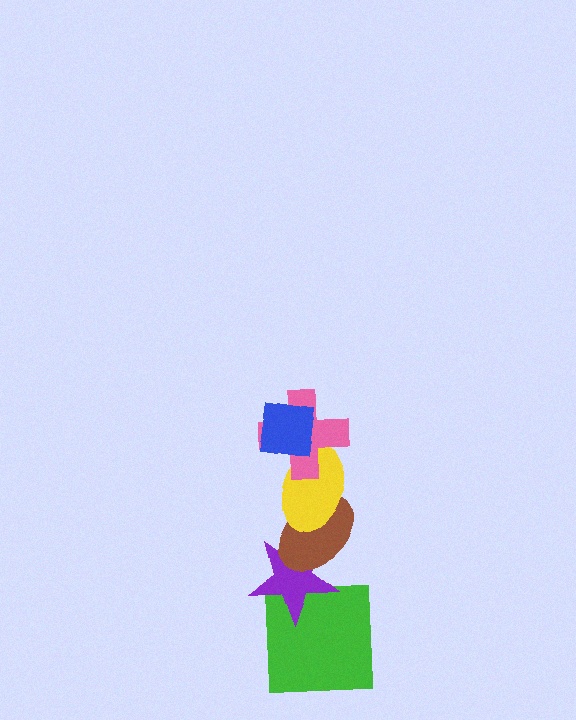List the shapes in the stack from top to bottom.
From top to bottom: the blue square, the pink cross, the yellow ellipse, the brown ellipse, the purple star, the green square.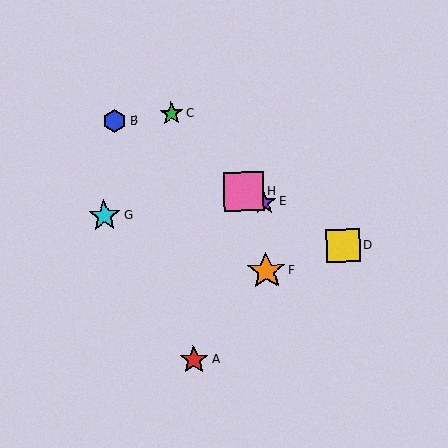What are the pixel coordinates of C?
Object C is at (171, 114).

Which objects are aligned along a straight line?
Objects B, D, E, H are aligned along a straight line.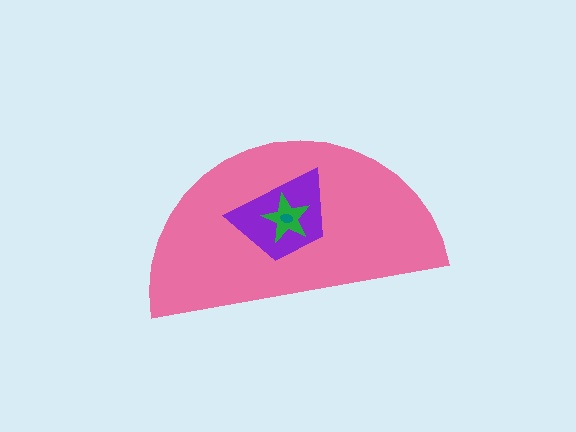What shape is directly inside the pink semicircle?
The purple trapezoid.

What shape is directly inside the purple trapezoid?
The green star.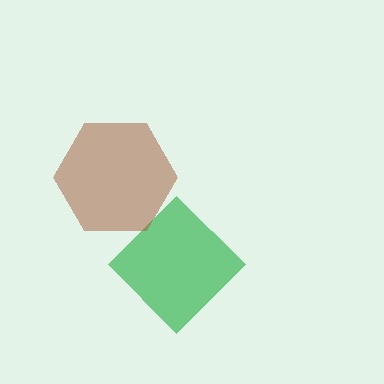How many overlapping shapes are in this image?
There are 2 overlapping shapes in the image.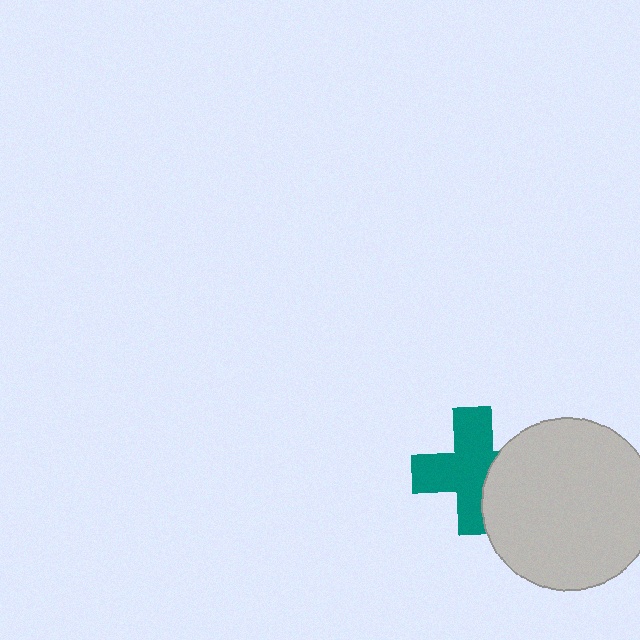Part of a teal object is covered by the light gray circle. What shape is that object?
It is a cross.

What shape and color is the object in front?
The object in front is a light gray circle.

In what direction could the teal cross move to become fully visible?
The teal cross could move left. That would shift it out from behind the light gray circle entirely.